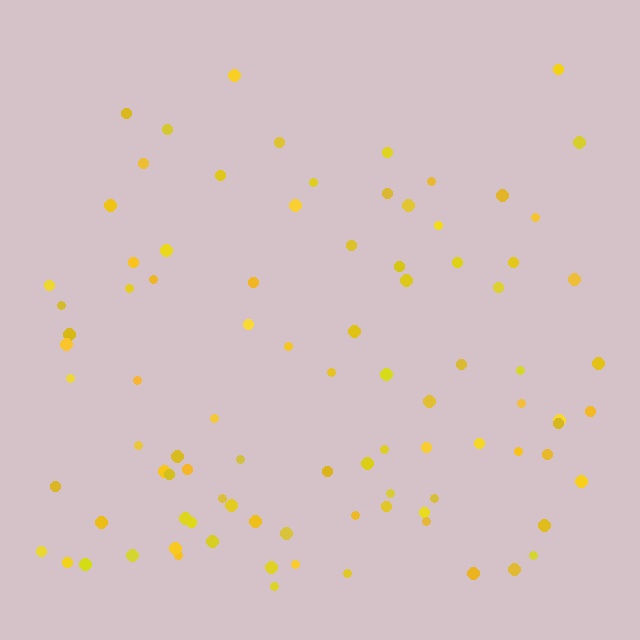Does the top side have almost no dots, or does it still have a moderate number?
Still a moderate number, just noticeably fewer than the bottom.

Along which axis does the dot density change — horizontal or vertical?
Vertical.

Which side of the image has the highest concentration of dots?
The bottom.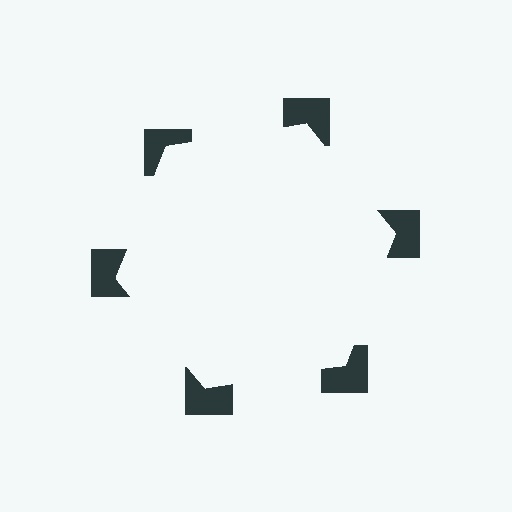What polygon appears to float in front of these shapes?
An illusory hexagon — its edges are inferred from the aligned wedge cuts in the notched squares, not physically drawn.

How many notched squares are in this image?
There are 6 — one at each vertex of the illusory hexagon.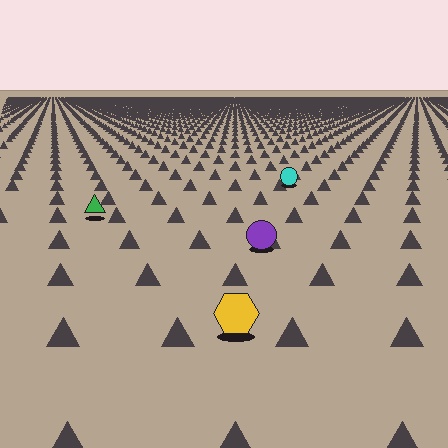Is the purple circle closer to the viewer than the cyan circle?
Yes. The purple circle is closer — you can tell from the texture gradient: the ground texture is coarser near it.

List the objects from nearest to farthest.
From nearest to farthest: the yellow hexagon, the purple circle, the green triangle, the cyan circle.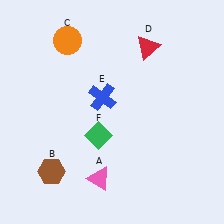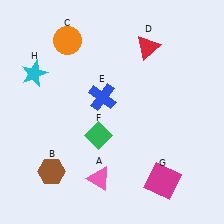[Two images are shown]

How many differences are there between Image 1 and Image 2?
There are 2 differences between the two images.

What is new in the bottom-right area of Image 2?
A magenta square (G) was added in the bottom-right area of Image 2.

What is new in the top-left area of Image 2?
A cyan star (H) was added in the top-left area of Image 2.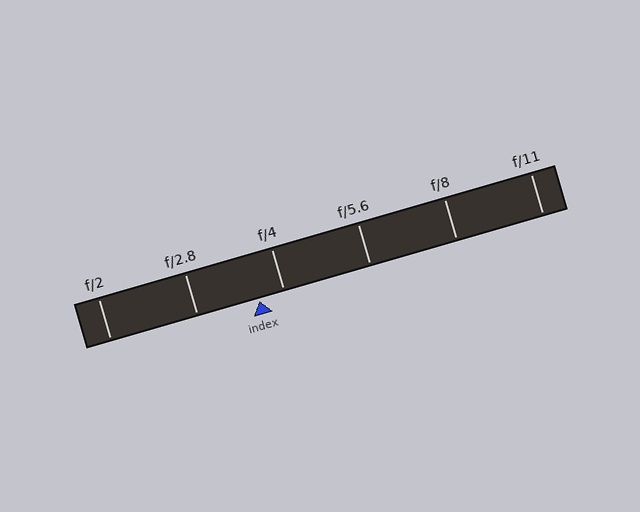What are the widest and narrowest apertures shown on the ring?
The widest aperture shown is f/2 and the narrowest is f/11.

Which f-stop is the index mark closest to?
The index mark is closest to f/4.